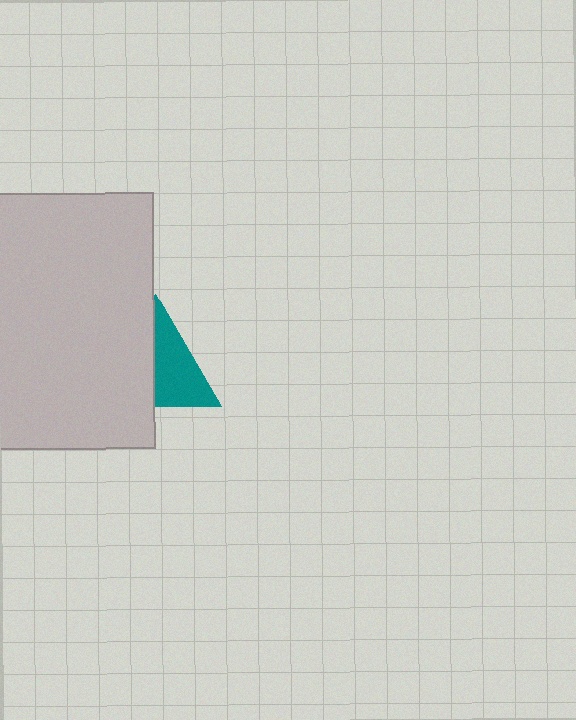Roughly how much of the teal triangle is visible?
About half of it is visible (roughly 52%).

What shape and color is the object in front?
The object in front is a light gray rectangle.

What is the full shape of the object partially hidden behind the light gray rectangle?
The partially hidden object is a teal triangle.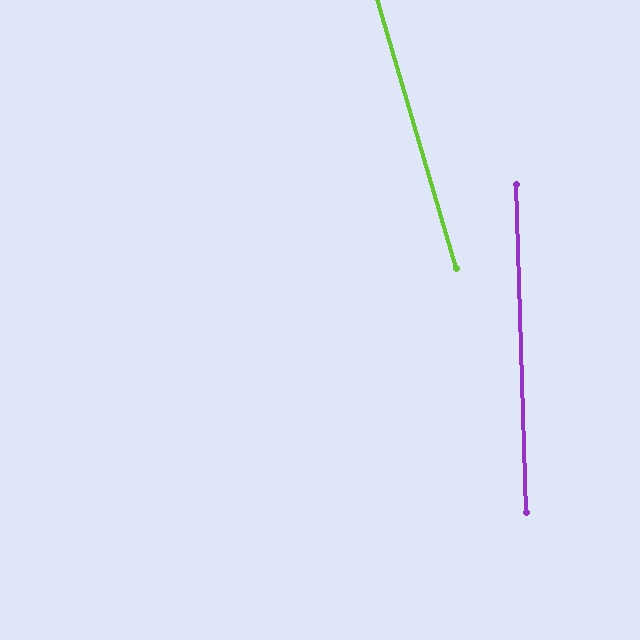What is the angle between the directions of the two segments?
Approximately 15 degrees.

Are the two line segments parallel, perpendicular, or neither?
Neither parallel nor perpendicular — they differ by about 15°.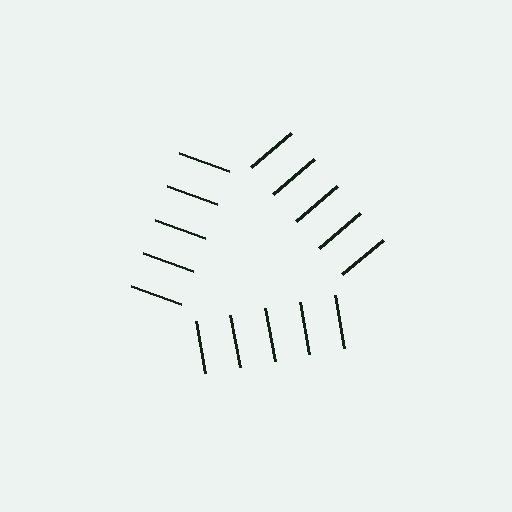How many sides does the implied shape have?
3 sides — the line-ends trace a triangle.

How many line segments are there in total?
15 — 5 along each of the 3 edges.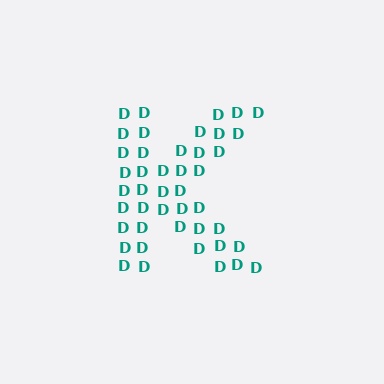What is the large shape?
The large shape is the letter K.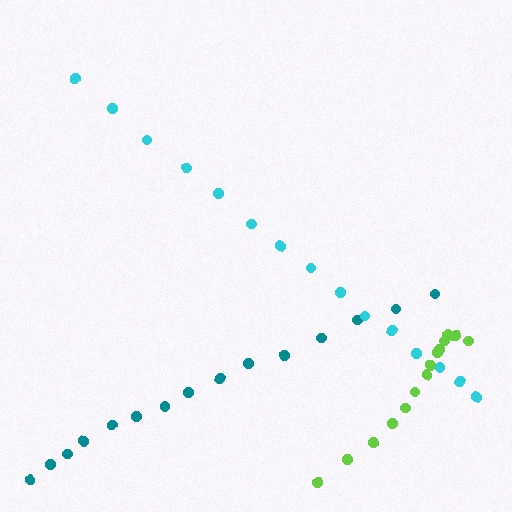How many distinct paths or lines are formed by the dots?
There are 3 distinct paths.